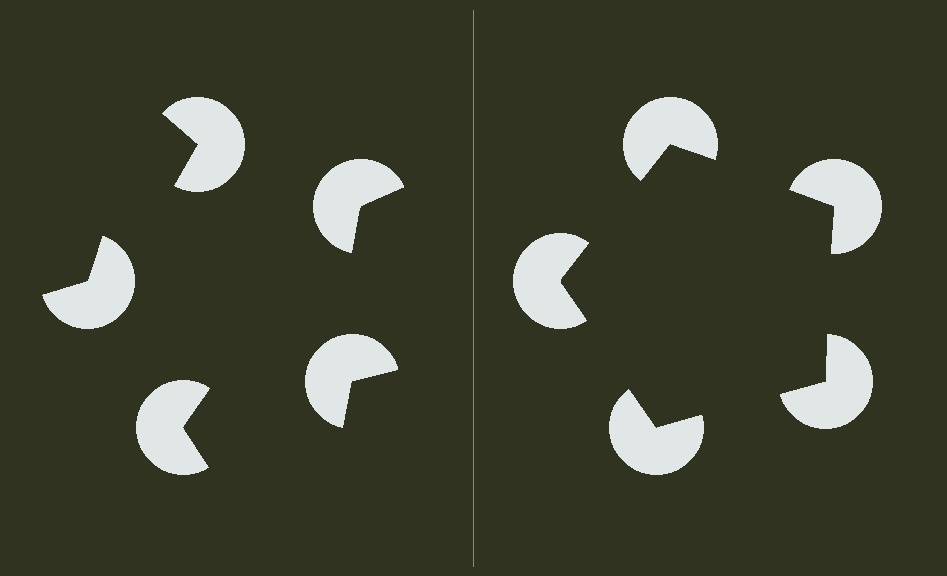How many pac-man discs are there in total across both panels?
10 — 5 on each side.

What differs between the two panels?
The pac-man discs are positioned identically on both sides; only the wedge orientations differ. On the right they align to a pentagon; on the left they are misaligned.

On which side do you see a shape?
An illusory pentagon appears on the right side. On the left side the wedge cuts are rotated, so no coherent shape forms.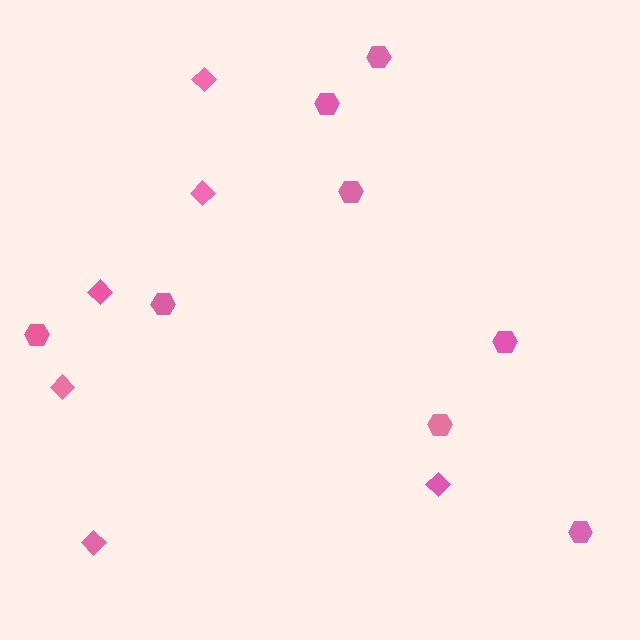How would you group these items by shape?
There are 2 groups: one group of hexagons (8) and one group of diamonds (6).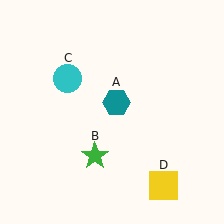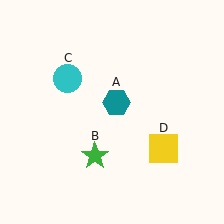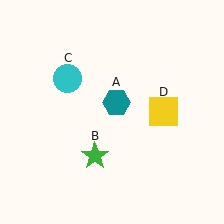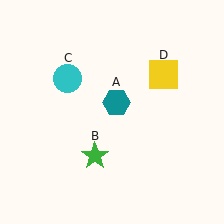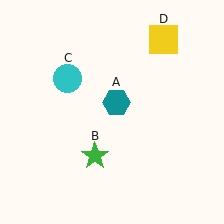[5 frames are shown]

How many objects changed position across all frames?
1 object changed position: yellow square (object D).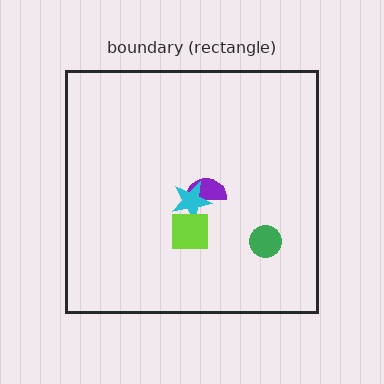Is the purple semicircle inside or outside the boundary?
Inside.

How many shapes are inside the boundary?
4 inside, 0 outside.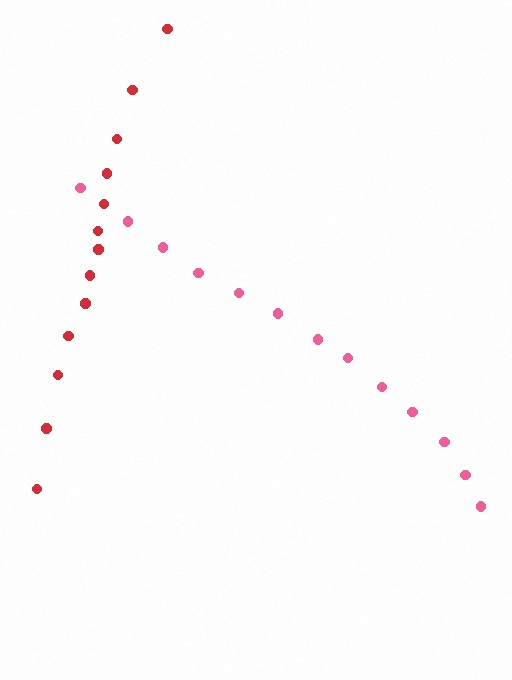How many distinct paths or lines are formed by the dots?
There are 2 distinct paths.